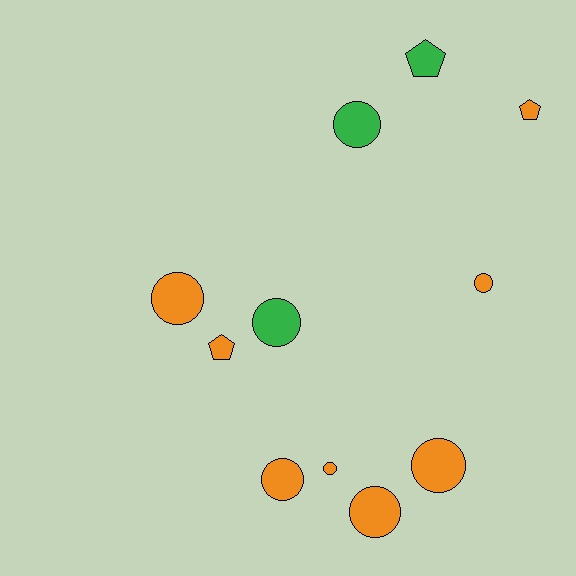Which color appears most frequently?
Orange, with 8 objects.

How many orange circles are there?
There are 6 orange circles.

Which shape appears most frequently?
Circle, with 8 objects.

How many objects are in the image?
There are 11 objects.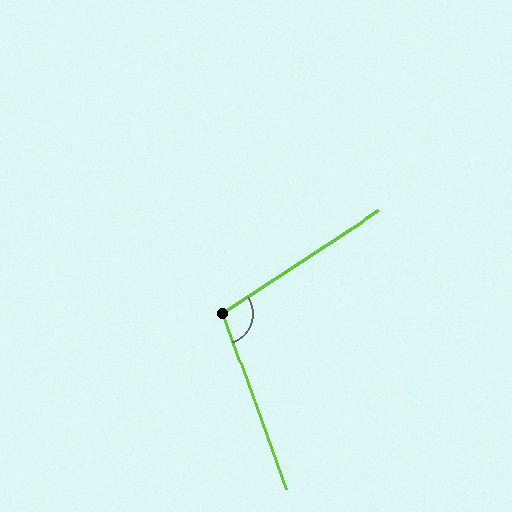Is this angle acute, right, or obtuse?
It is obtuse.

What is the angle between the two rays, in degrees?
Approximately 104 degrees.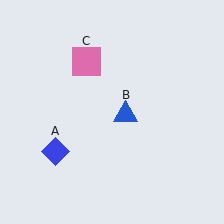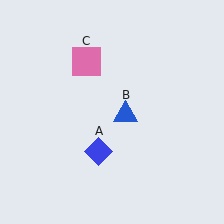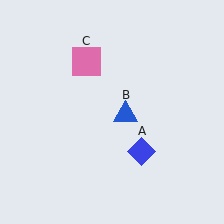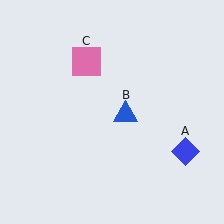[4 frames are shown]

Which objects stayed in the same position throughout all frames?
Blue triangle (object B) and pink square (object C) remained stationary.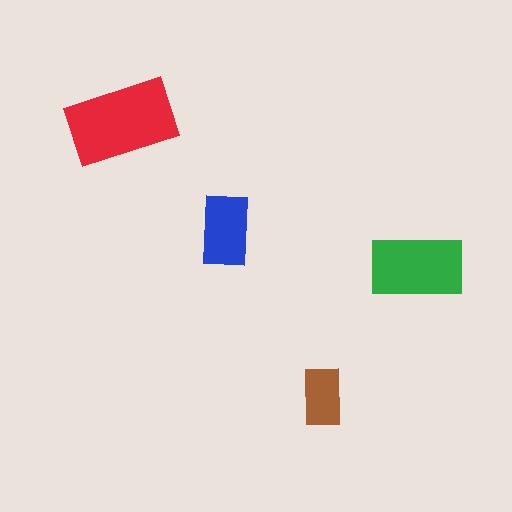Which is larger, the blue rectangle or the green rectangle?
The green one.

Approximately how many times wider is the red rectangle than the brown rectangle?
About 2 times wider.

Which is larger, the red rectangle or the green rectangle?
The red one.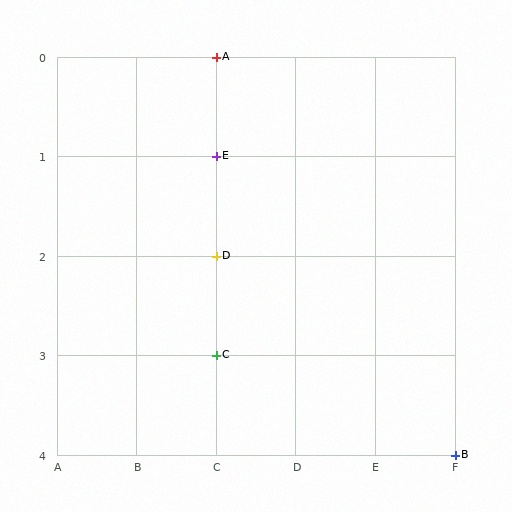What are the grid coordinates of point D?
Point D is at grid coordinates (C, 2).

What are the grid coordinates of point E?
Point E is at grid coordinates (C, 1).